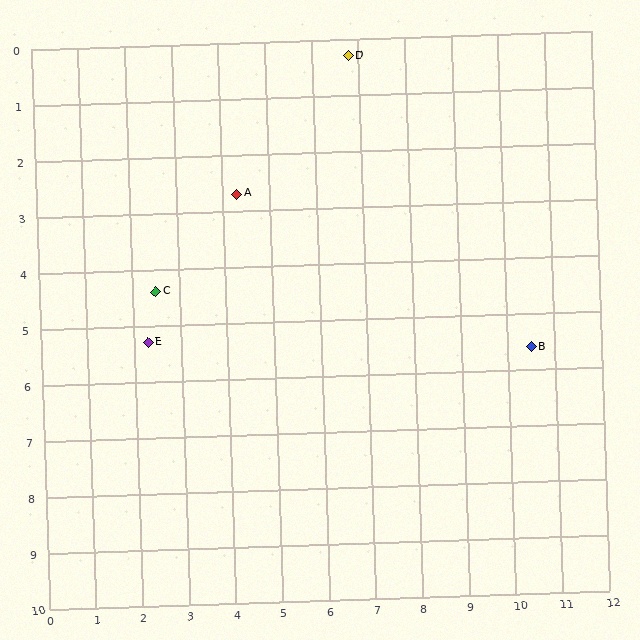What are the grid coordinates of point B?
Point B is at approximately (10.5, 5.6).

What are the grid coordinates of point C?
Point C is at approximately (2.5, 4.4).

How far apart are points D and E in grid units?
Points D and E are about 6.7 grid units apart.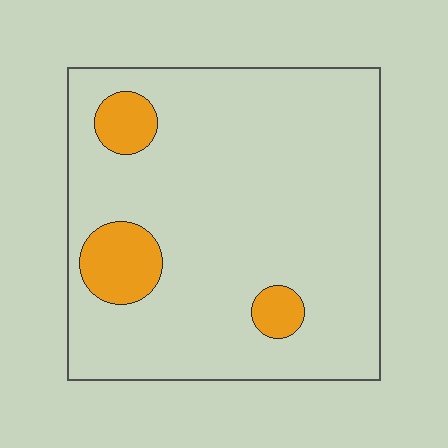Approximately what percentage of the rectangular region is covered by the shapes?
Approximately 10%.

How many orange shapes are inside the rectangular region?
3.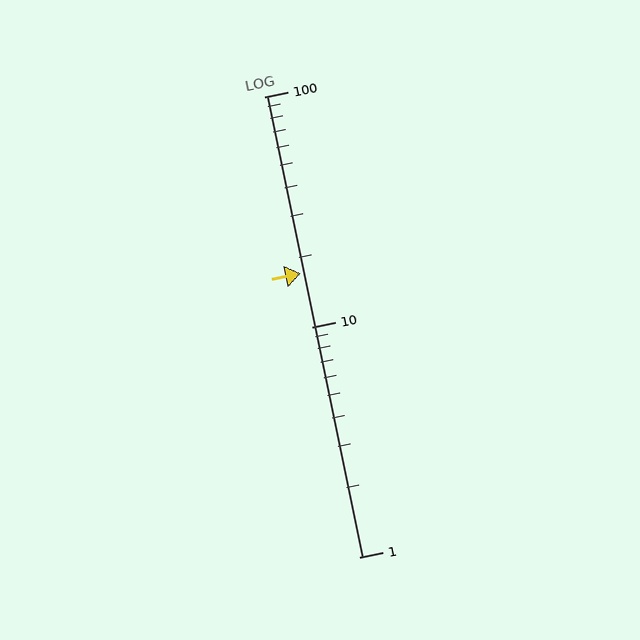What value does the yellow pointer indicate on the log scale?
The pointer indicates approximately 17.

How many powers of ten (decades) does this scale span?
The scale spans 2 decades, from 1 to 100.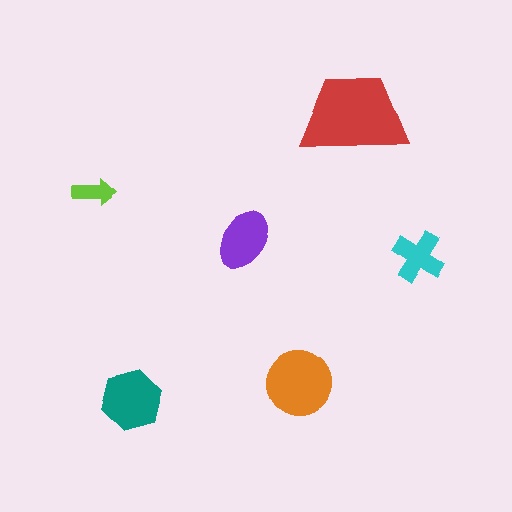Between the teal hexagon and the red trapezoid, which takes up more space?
The red trapezoid.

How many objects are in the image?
There are 6 objects in the image.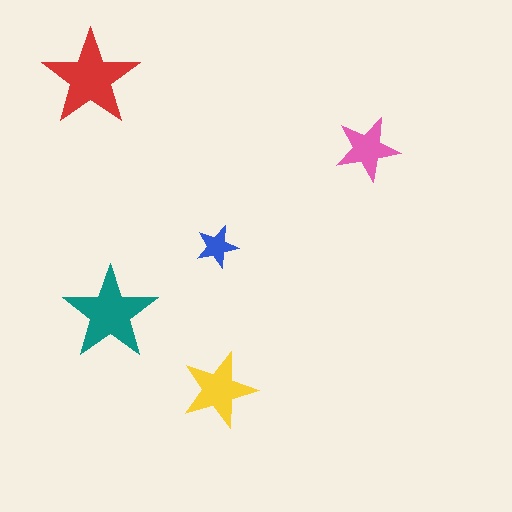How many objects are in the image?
There are 5 objects in the image.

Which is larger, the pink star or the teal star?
The teal one.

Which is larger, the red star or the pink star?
The red one.